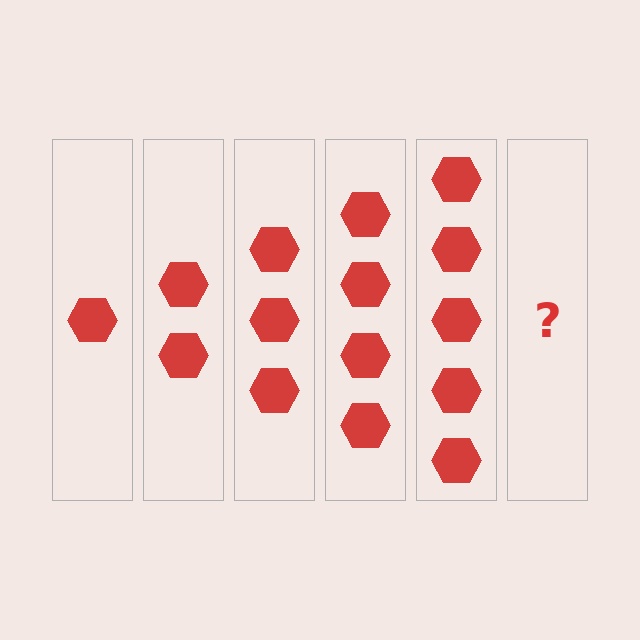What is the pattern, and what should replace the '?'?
The pattern is that each step adds one more hexagon. The '?' should be 6 hexagons.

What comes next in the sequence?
The next element should be 6 hexagons.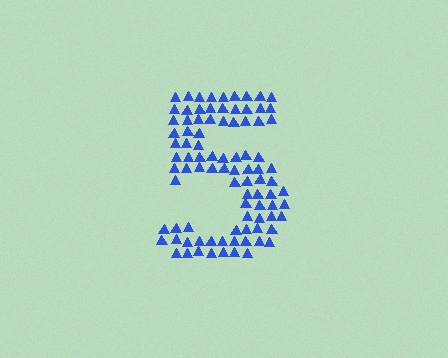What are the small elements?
The small elements are triangles.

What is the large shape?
The large shape is the digit 5.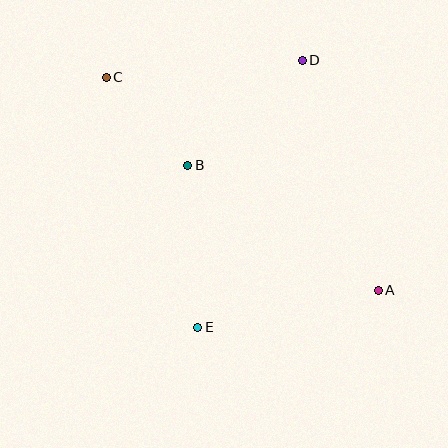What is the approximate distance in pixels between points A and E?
The distance between A and E is approximately 184 pixels.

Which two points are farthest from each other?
Points A and C are farthest from each other.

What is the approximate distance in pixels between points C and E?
The distance between C and E is approximately 266 pixels.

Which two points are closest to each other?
Points B and C are closest to each other.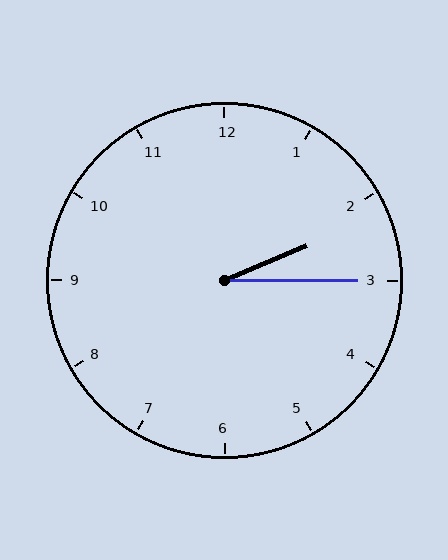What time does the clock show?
2:15.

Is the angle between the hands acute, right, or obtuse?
It is acute.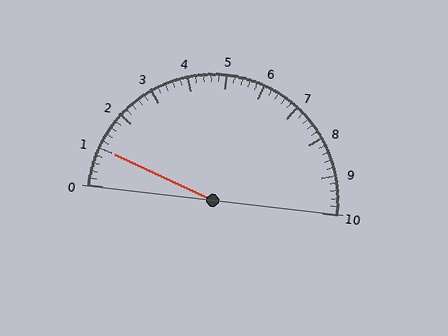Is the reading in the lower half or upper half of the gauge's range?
The reading is in the lower half of the range (0 to 10).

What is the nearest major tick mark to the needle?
The nearest major tick mark is 1.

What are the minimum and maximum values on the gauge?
The gauge ranges from 0 to 10.